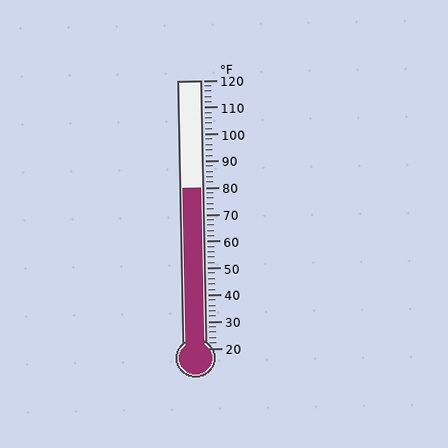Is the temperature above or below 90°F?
The temperature is below 90°F.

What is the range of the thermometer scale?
The thermometer scale ranges from 20°F to 120°F.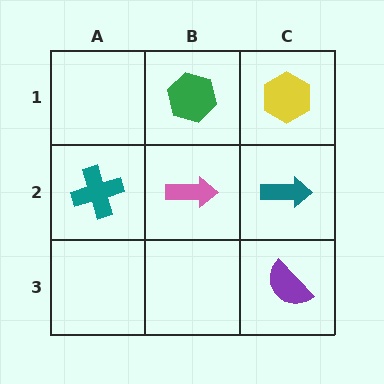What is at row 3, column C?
A purple semicircle.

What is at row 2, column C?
A teal arrow.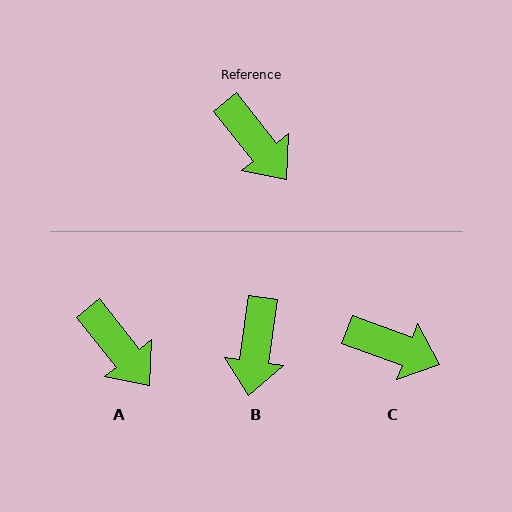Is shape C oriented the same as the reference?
No, it is off by about 31 degrees.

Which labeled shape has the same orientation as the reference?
A.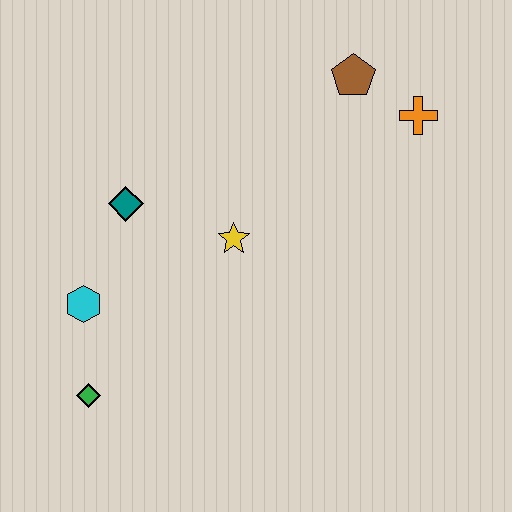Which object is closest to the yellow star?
The teal diamond is closest to the yellow star.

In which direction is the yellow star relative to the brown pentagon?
The yellow star is below the brown pentagon.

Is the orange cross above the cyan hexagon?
Yes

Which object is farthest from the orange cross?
The green diamond is farthest from the orange cross.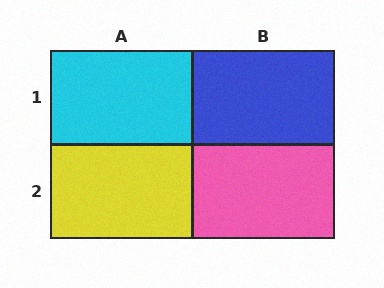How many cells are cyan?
1 cell is cyan.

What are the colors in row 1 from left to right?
Cyan, blue.